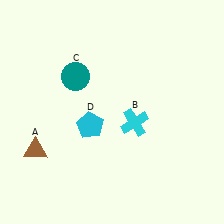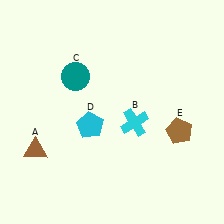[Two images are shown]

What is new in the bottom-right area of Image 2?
A brown pentagon (E) was added in the bottom-right area of Image 2.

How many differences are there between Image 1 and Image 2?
There is 1 difference between the two images.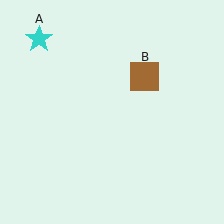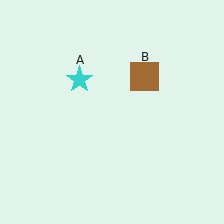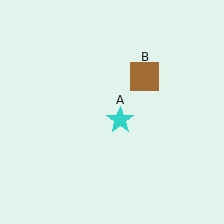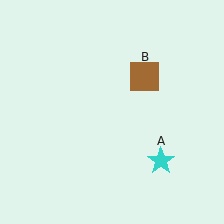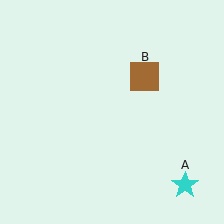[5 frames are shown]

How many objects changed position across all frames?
1 object changed position: cyan star (object A).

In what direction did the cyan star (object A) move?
The cyan star (object A) moved down and to the right.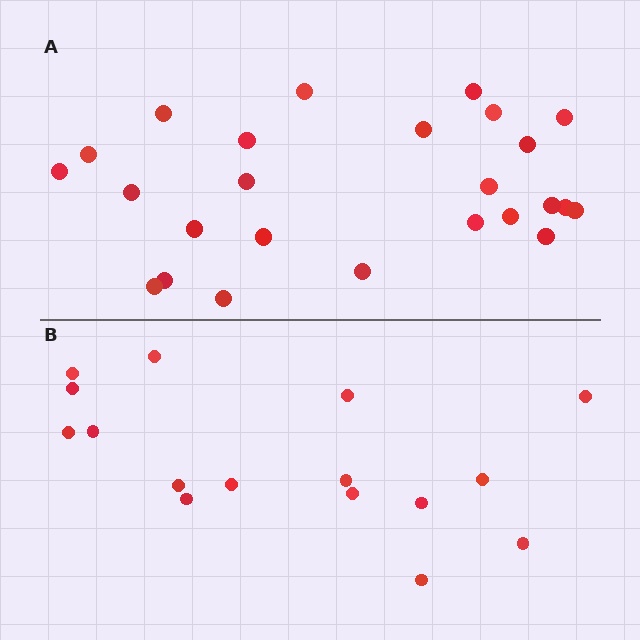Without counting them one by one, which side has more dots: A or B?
Region A (the top region) has more dots.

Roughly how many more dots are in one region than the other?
Region A has roughly 8 or so more dots than region B.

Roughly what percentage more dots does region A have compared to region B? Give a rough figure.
About 55% more.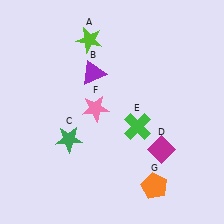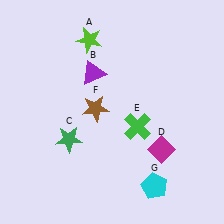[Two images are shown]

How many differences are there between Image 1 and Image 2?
There are 2 differences between the two images.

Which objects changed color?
F changed from pink to brown. G changed from orange to cyan.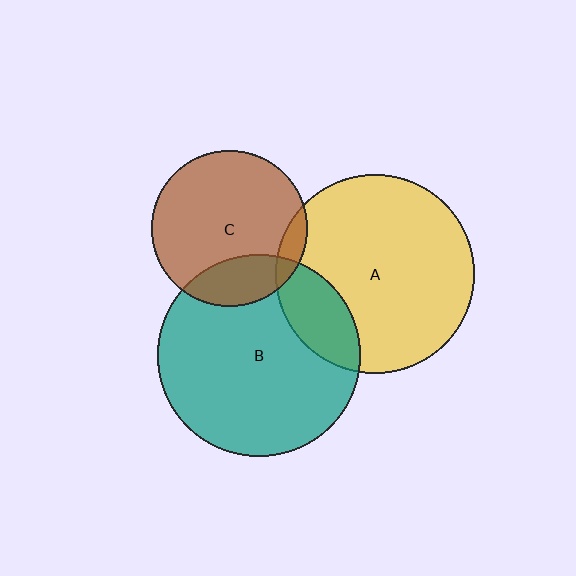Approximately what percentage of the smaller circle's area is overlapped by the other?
Approximately 10%.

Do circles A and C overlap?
Yes.